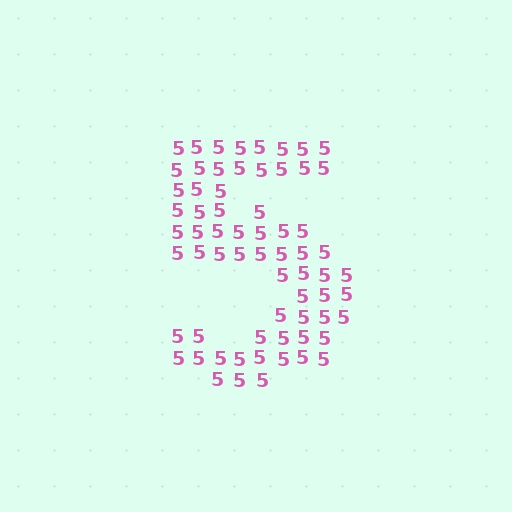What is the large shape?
The large shape is the digit 5.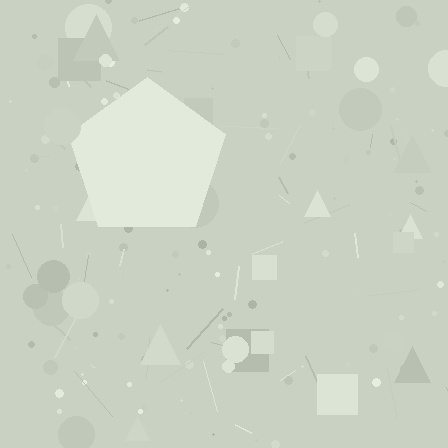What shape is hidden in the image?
A pentagon is hidden in the image.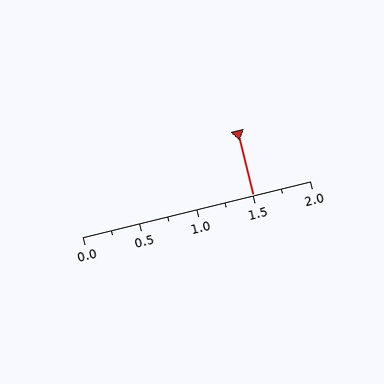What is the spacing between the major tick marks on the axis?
The major ticks are spaced 0.5 apart.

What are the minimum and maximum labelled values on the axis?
The axis runs from 0.0 to 2.0.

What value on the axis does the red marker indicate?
The marker indicates approximately 1.5.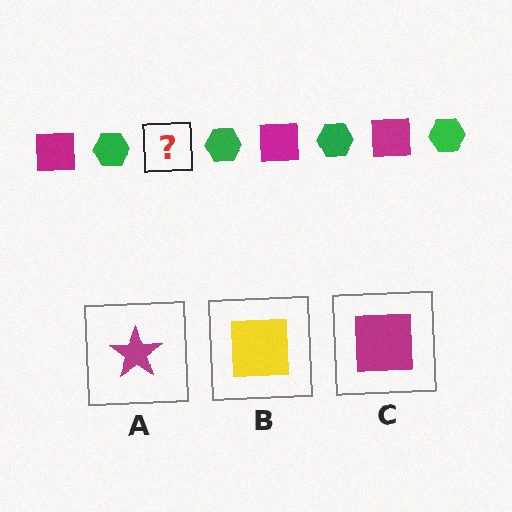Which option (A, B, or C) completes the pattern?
C.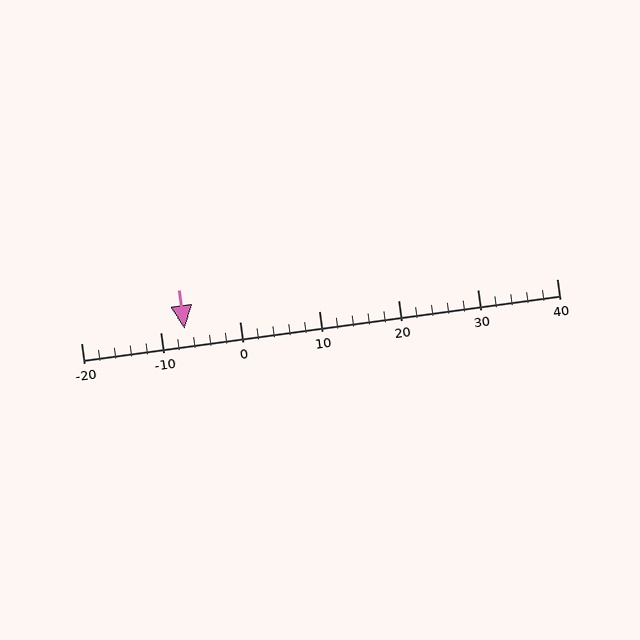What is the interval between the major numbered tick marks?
The major tick marks are spaced 10 units apart.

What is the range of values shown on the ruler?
The ruler shows values from -20 to 40.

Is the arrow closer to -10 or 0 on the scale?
The arrow is closer to -10.